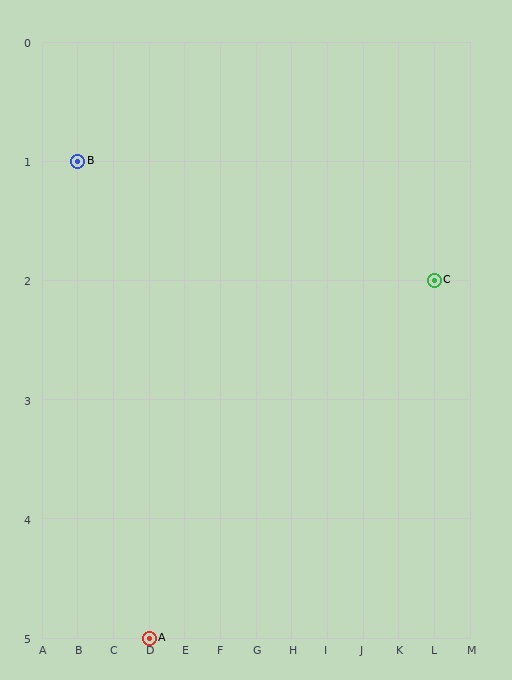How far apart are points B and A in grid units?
Points B and A are 2 columns and 4 rows apart (about 4.5 grid units diagonally).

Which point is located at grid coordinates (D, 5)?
Point A is at (D, 5).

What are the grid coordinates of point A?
Point A is at grid coordinates (D, 5).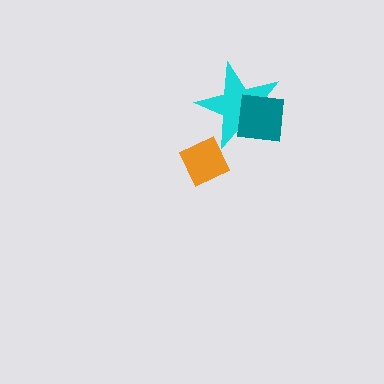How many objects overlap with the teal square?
1 object overlaps with the teal square.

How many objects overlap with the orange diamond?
0 objects overlap with the orange diamond.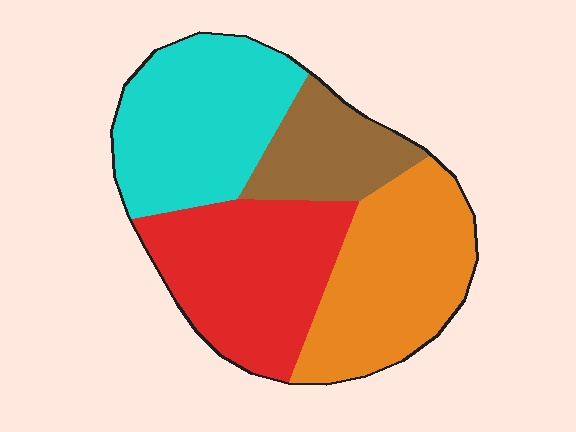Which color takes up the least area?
Brown, at roughly 15%.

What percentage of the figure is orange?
Orange covers 28% of the figure.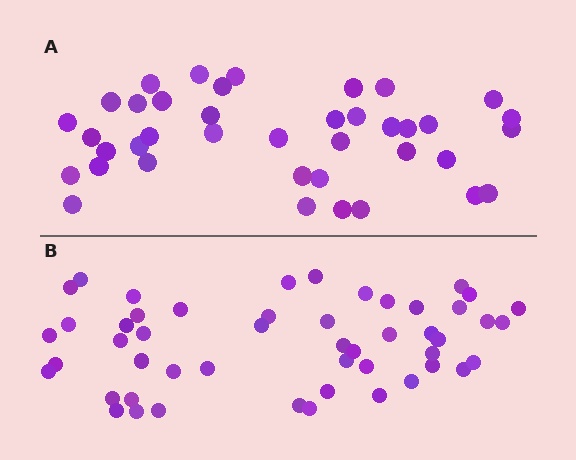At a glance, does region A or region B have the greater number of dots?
Region B (the bottom region) has more dots.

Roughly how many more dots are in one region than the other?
Region B has roughly 12 or so more dots than region A.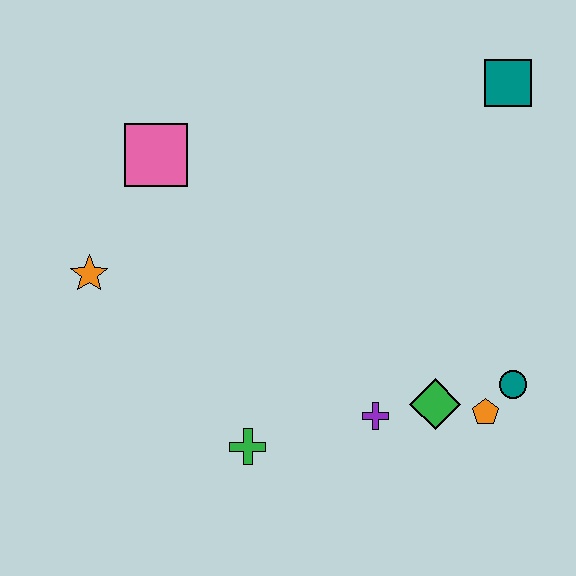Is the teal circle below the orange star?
Yes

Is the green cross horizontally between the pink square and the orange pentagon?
Yes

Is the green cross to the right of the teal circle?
No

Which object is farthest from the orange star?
The teal square is farthest from the orange star.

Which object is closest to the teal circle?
The orange pentagon is closest to the teal circle.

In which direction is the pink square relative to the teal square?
The pink square is to the left of the teal square.